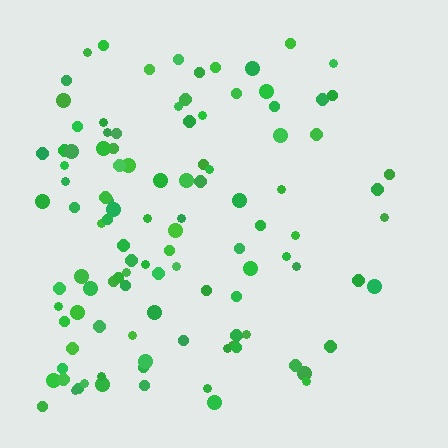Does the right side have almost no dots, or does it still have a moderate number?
Still a moderate number, just noticeably fewer than the left.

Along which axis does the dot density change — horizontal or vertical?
Horizontal.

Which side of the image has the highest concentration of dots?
The left.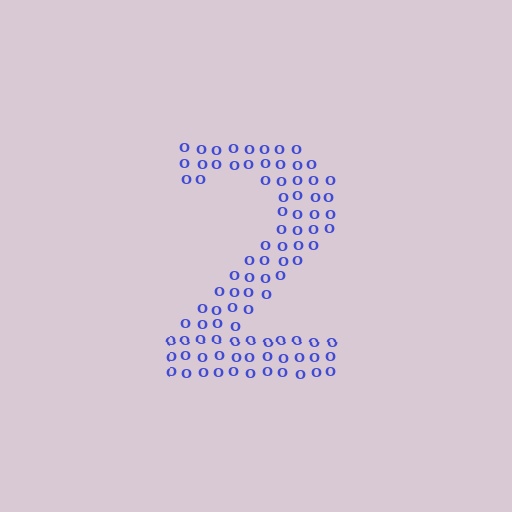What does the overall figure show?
The overall figure shows the digit 2.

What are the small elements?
The small elements are letter O's.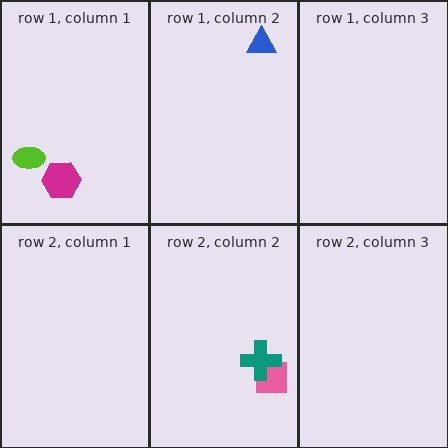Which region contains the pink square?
The row 2, column 2 region.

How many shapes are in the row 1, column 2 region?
1.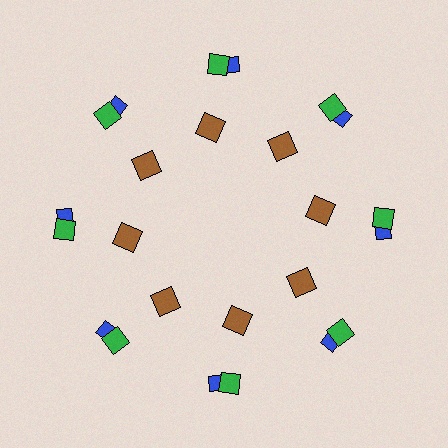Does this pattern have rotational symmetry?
Yes, this pattern has 8-fold rotational symmetry. It looks the same after rotating 45 degrees around the center.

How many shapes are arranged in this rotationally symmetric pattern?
There are 24 shapes, arranged in 8 groups of 3.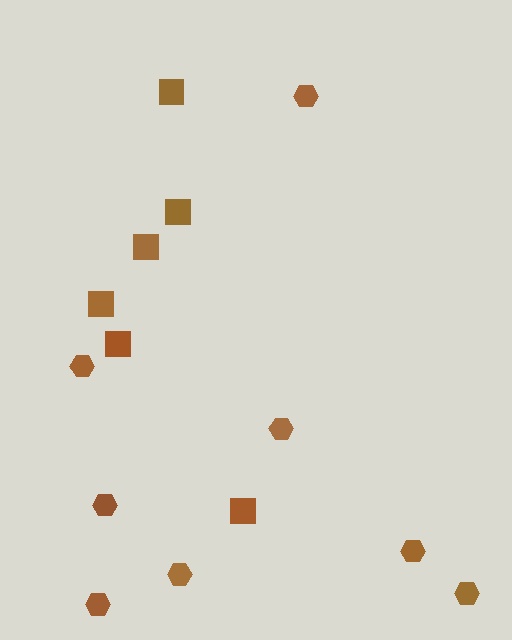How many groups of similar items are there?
There are 2 groups: one group of hexagons (8) and one group of squares (6).